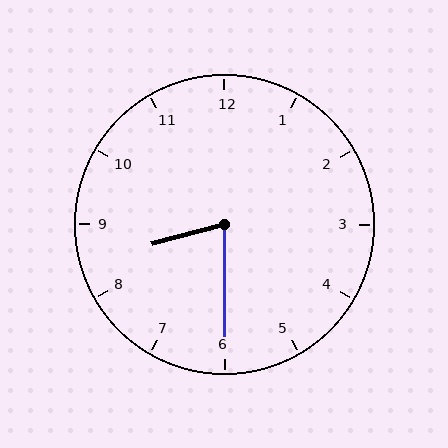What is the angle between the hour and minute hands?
Approximately 75 degrees.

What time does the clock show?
8:30.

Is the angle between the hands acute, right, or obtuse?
It is acute.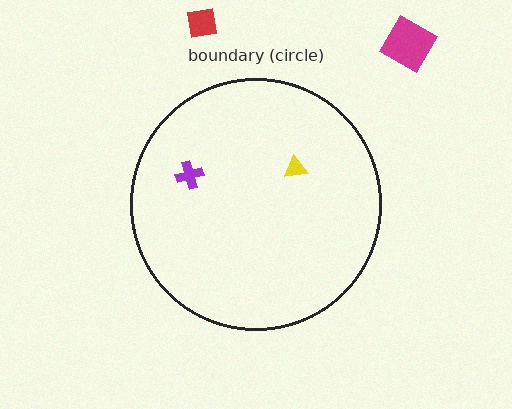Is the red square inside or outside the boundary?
Outside.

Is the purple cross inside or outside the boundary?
Inside.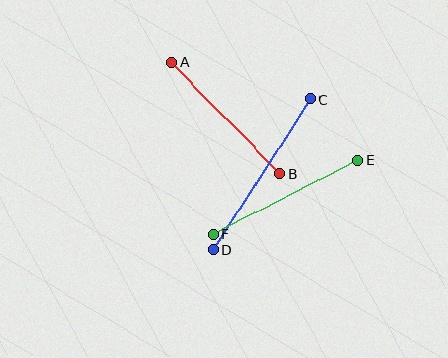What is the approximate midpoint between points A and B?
The midpoint is at approximately (226, 118) pixels.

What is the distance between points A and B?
The distance is approximately 155 pixels.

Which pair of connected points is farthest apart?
Points C and D are farthest apart.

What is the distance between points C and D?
The distance is approximately 179 pixels.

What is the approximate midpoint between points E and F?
The midpoint is at approximately (286, 197) pixels.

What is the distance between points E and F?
The distance is approximately 163 pixels.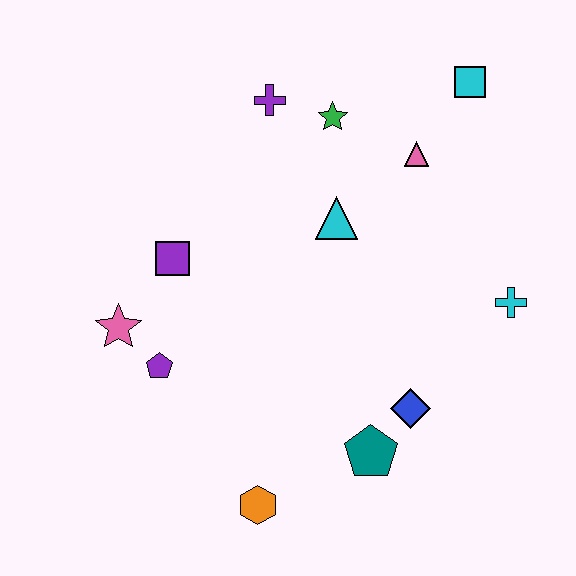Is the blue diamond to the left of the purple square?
No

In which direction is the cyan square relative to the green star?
The cyan square is to the right of the green star.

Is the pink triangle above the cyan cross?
Yes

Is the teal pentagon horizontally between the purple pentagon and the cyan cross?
Yes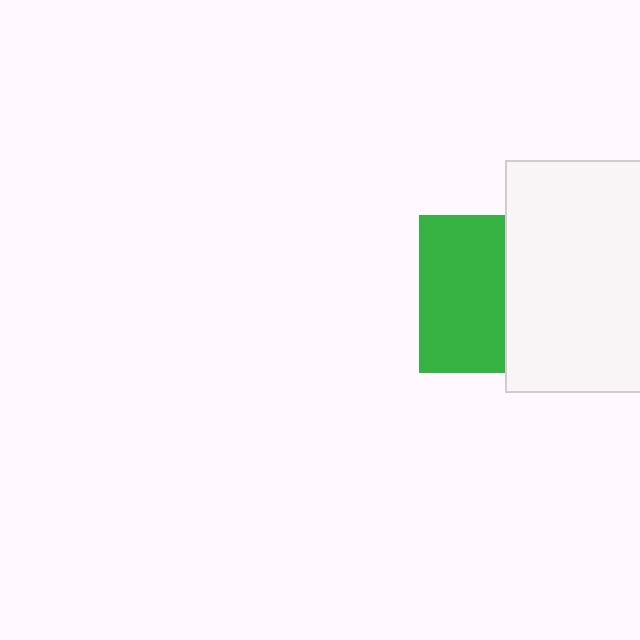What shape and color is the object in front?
The object in front is a white rectangle.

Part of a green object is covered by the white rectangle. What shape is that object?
It is a square.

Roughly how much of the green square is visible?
About half of it is visible (roughly 54%).